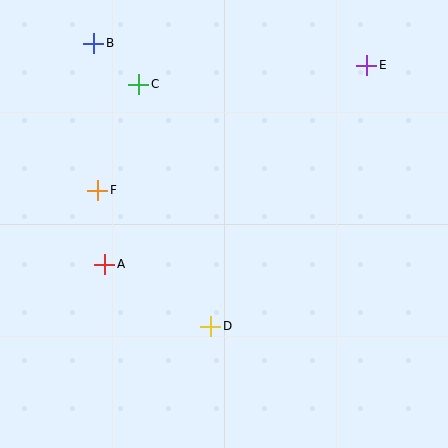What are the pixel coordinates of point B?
Point B is at (94, 43).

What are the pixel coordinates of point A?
Point A is at (105, 264).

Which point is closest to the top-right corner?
Point E is closest to the top-right corner.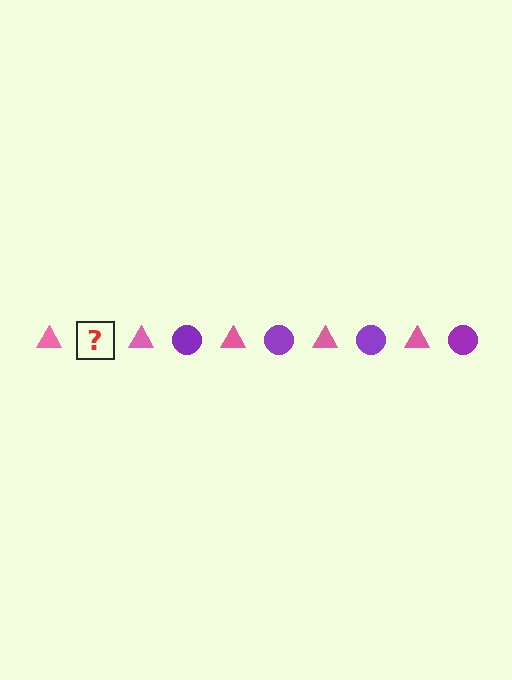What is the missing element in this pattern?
The missing element is a purple circle.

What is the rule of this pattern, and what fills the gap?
The rule is that the pattern alternates between pink triangle and purple circle. The gap should be filled with a purple circle.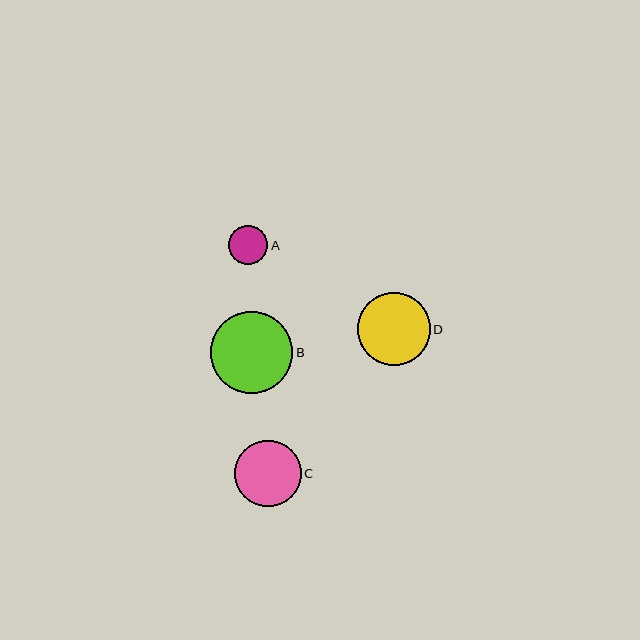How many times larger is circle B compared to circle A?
Circle B is approximately 2.1 times the size of circle A.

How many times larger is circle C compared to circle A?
Circle C is approximately 1.7 times the size of circle A.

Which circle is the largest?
Circle B is the largest with a size of approximately 82 pixels.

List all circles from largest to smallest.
From largest to smallest: B, D, C, A.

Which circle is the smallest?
Circle A is the smallest with a size of approximately 39 pixels.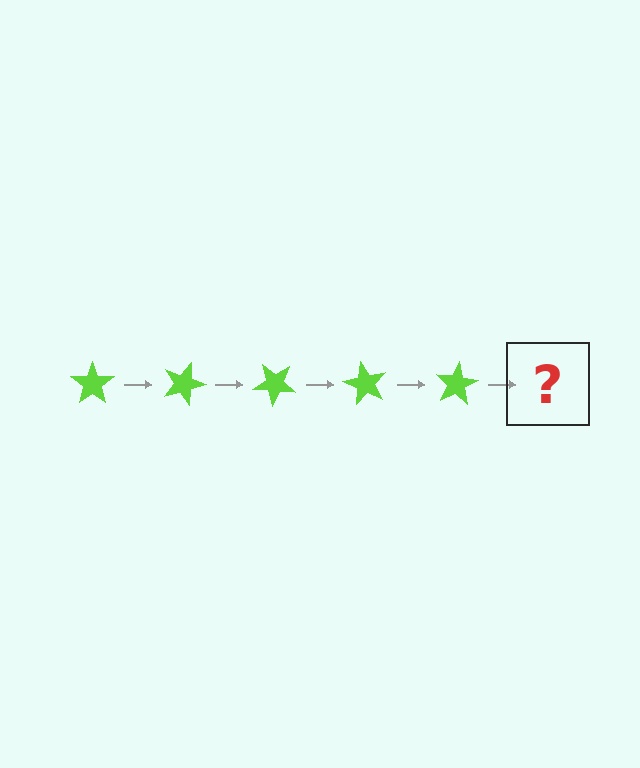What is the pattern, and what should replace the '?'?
The pattern is that the star rotates 20 degrees each step. The '?' should be a lime star rotated 100 degrees.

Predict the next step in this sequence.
The next step is a lime star rotated 100 degrees.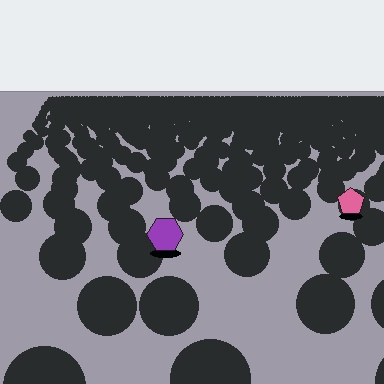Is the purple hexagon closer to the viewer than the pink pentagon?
Yes. The purple hexagon is closer — you can tell from the texture gradient: the ground texture is coarser near it.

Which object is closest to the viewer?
The purple hexagon is closest. The texture marks near it are larger and more spread out.